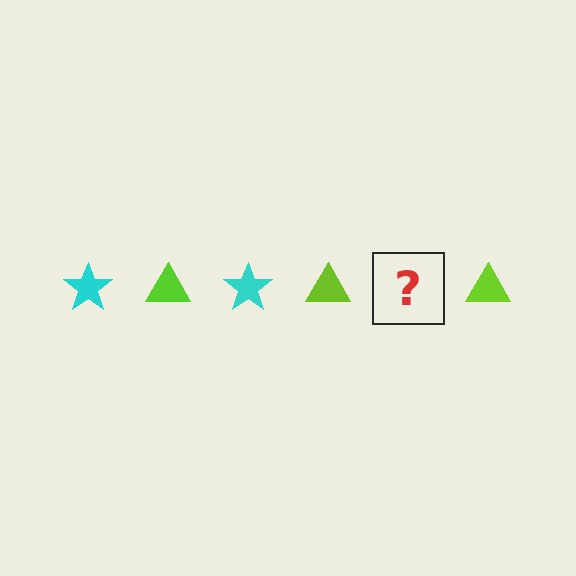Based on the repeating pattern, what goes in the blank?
The blank should be a cyan star.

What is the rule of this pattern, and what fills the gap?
The rule is that the pattern alternates between cyan star and lime triangle. The gap should be filled with a cyan star.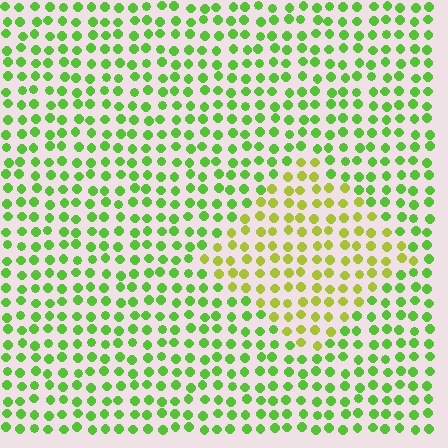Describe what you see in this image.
The image is filled with small lime elements in a uniform arrangement. A diamond-shaped region is visible where the elements are tinted to a slightly different hue, forming a subtle color boundary.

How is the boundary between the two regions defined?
The boundary is defined purely by a slight shift in hue (about 35 degrees). Spacing, size, and orientation are identical on both sides.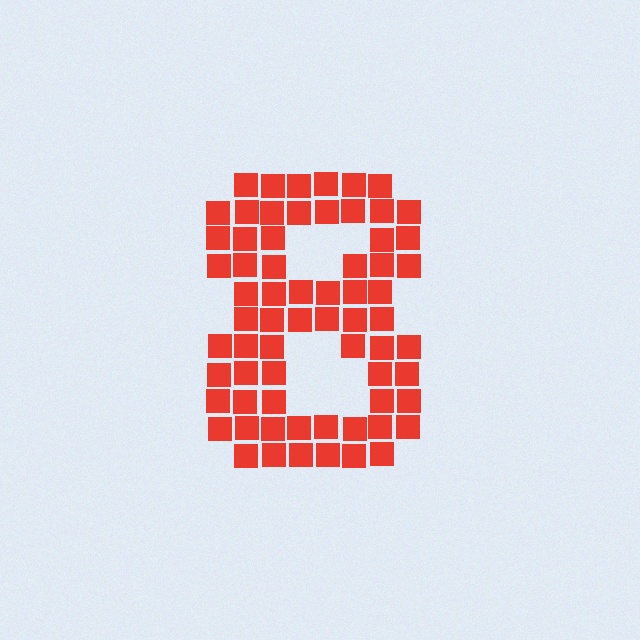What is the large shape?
The large shape is the digit 8.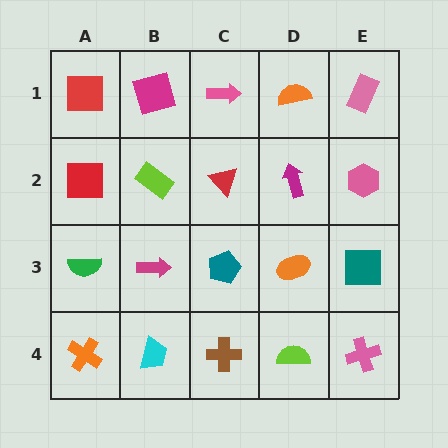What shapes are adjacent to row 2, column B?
A magenta square (row 1, column B), a magenta arrow (row 3, column B), a red square (row 2, column A), a red triangle (row 2, column C).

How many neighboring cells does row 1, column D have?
3.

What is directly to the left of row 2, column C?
A lime rectangle.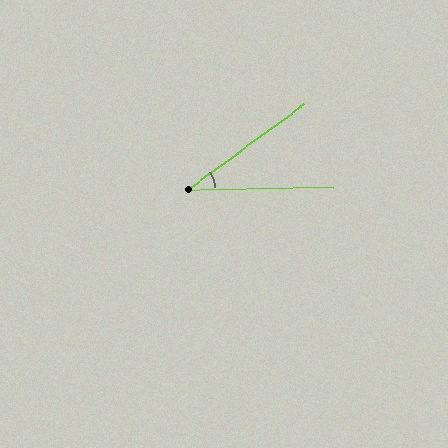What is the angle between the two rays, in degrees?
Approximately 35 degrees.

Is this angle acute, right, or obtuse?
It is acute.